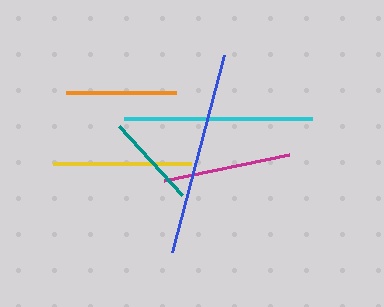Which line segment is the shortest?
The teal line is the shortest at approximately 94 pixels.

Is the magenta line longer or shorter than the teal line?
The magenta line is longer than the teal line.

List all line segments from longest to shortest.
From longest to shortest: blue, cyan, yellow, magenta, orange, teal.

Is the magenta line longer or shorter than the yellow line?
The yellow line is longer than the magenta line.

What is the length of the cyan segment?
The cyan segment is approximately 189 pixels long.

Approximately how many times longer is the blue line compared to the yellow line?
The blue line is approximately 1.5 times the length of the yellow line.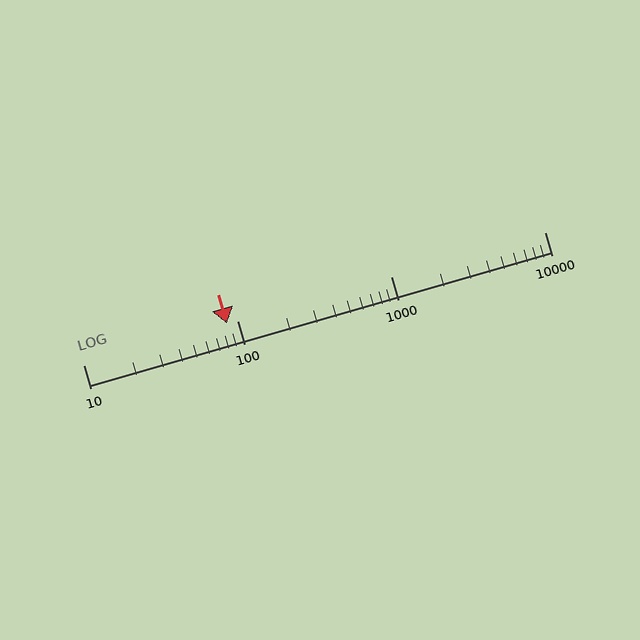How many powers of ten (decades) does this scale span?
The scale spans 3 decades, from 10 to 10000.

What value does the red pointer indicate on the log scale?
The pointer indicates approximately 86.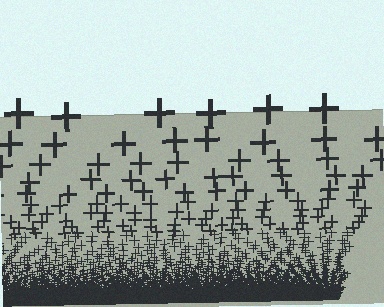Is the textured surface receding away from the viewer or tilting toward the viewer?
The surface appears to tilt toward the viewer. Texture elements get larger and sparser toward the top.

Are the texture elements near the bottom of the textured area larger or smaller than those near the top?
Smaller. The gradient is inverted — elements near the bottom are smaller and denser.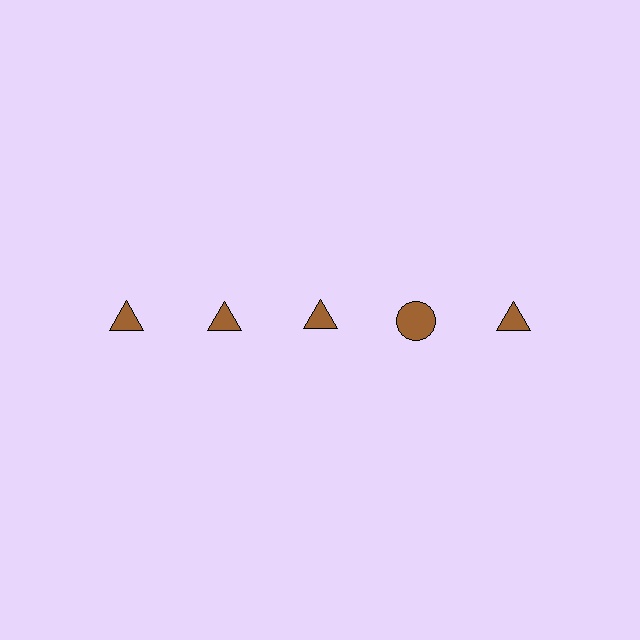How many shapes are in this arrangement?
There are 5 shapes arranged in a grid pattern.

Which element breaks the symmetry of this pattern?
The brown circle in the top row, second from right column breaks the symmetry. All other shapes are brown triangles.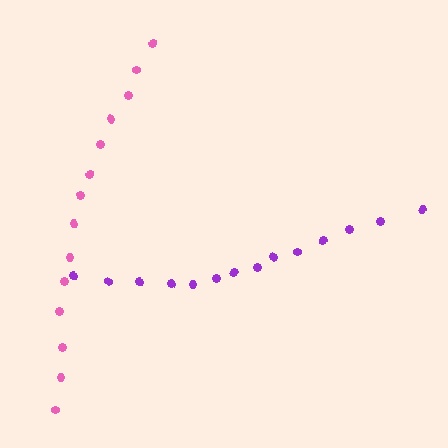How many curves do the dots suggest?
There are 2 distinct paths.